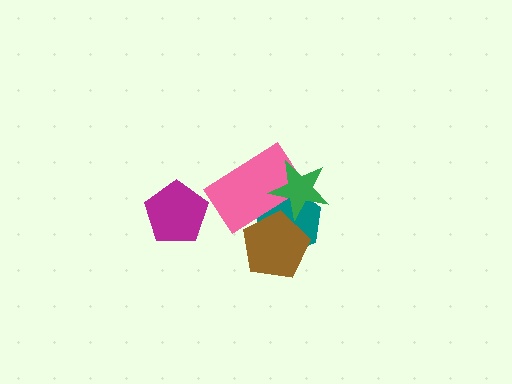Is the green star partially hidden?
No, no other shape covers it.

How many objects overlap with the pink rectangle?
3 objects overlap with the pink rectangle.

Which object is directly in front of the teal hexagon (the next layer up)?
The brown pentagon is directly in front of the teal hexagon.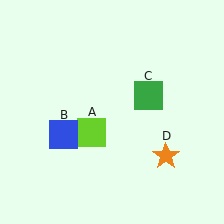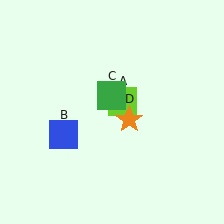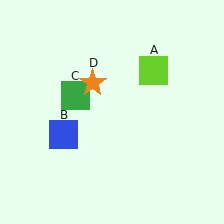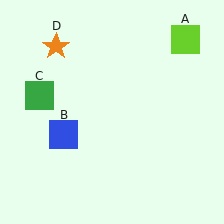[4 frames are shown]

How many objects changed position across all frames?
3 objects changed position: lime square (object A), green square (object C), orange star (object D).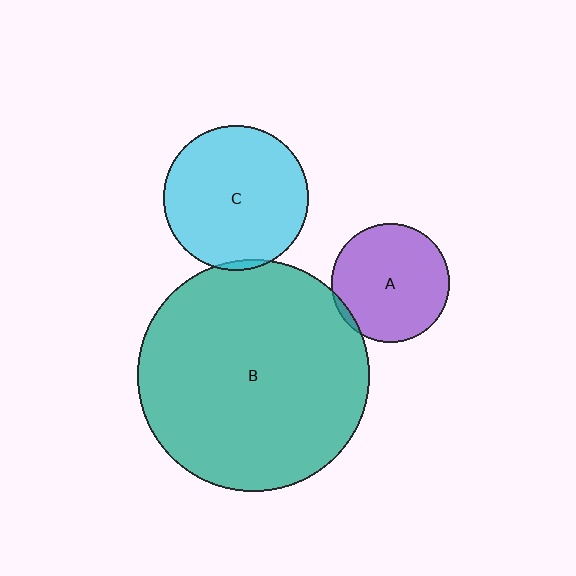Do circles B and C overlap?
Yes.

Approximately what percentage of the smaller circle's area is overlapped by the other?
Approximately 5%.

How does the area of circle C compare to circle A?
Approximately 1.5 times.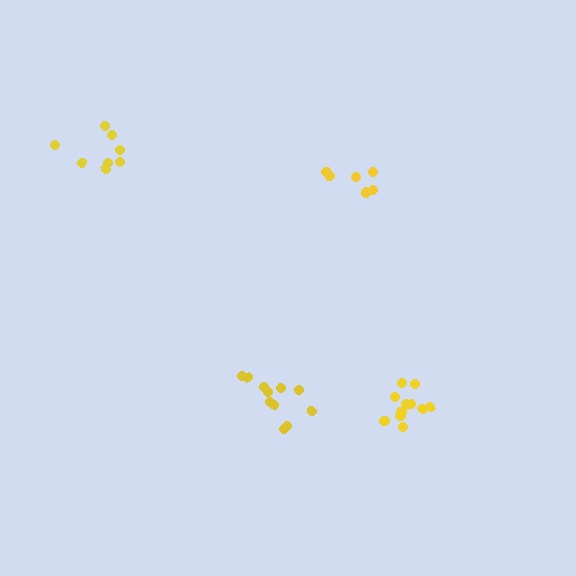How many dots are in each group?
Group 1: 6 dots, Group 2: 8 dots, Group 3: 11 dots, Group 4: 11 dots (36 total).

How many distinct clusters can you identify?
There are 4 distinct clusters.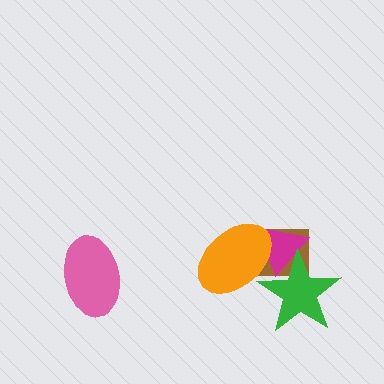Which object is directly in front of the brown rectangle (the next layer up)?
The magenta triangle is directly in front of the brown rectangle.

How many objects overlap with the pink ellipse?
0 objects overlap with the pink ellipse.